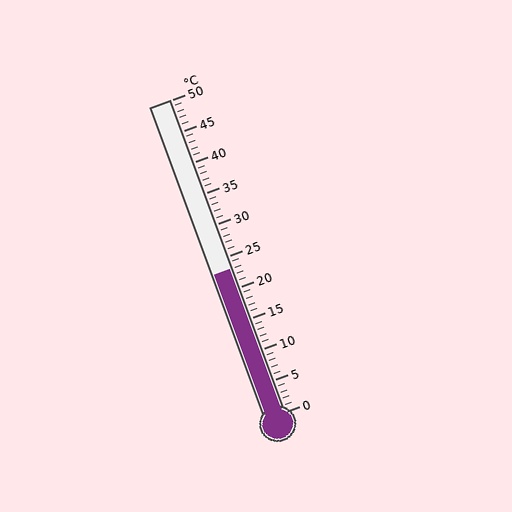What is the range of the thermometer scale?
The thermometer scale ranges from 0°C to 50°C.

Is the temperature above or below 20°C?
The temperature is above 20°C.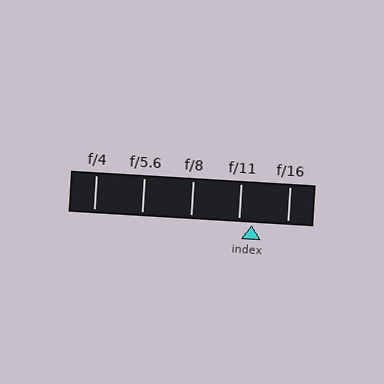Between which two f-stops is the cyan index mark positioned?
The index mark is between f/11 and f/16.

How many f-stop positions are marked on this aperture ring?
There are 5 f-stop positions marked.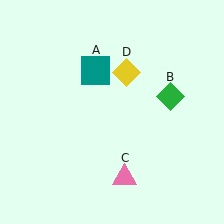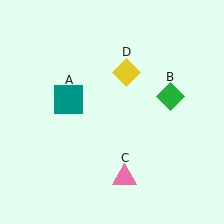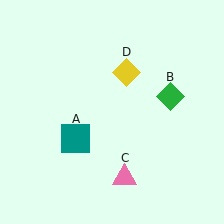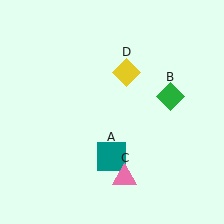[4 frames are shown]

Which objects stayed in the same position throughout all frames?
Green diamond (object B) and pink triangle (object C) and yellow diamond (object D) remained stationary.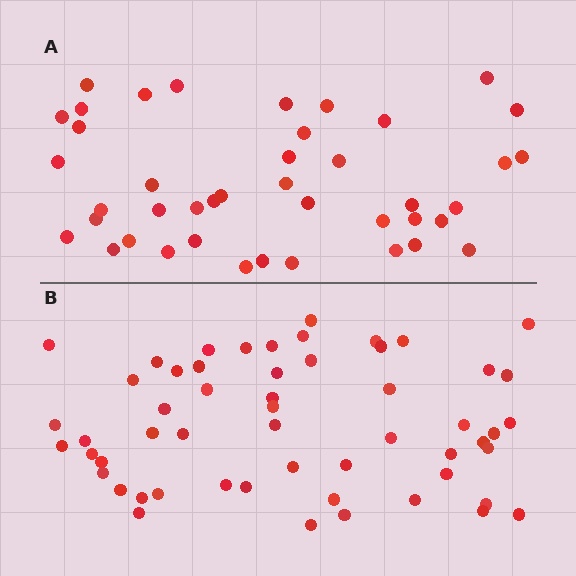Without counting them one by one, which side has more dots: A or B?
Region B (the bottom region) has more dots.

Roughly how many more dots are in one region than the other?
Region B has approximately 15 more dots than region A.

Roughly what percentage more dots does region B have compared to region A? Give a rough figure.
About 30% more.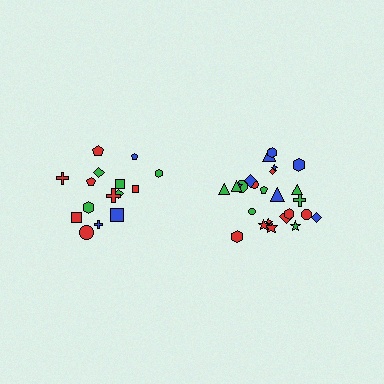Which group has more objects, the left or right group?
The right group.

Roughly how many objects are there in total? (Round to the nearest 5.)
Roughly 40 objects in total.